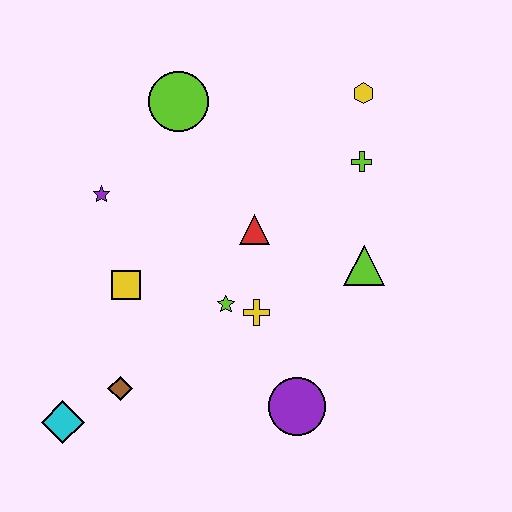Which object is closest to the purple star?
The yellow square is closest to the purple star.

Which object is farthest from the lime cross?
The cyan diamond is farthest from the lime cross.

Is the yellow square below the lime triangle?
Yes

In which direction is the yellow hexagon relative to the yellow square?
The yellow hexagon is to the right of the yellow square.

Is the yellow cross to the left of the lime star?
No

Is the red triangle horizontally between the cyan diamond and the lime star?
No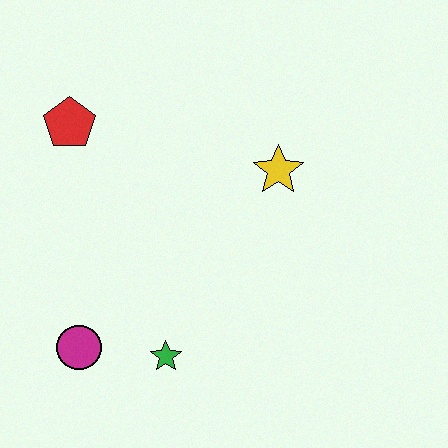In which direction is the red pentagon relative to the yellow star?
The red pentagon is to the left of the yellow star.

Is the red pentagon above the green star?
Yes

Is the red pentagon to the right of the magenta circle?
No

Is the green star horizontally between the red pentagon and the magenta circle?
No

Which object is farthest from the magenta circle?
The yellow star is farthest from the magenta circle.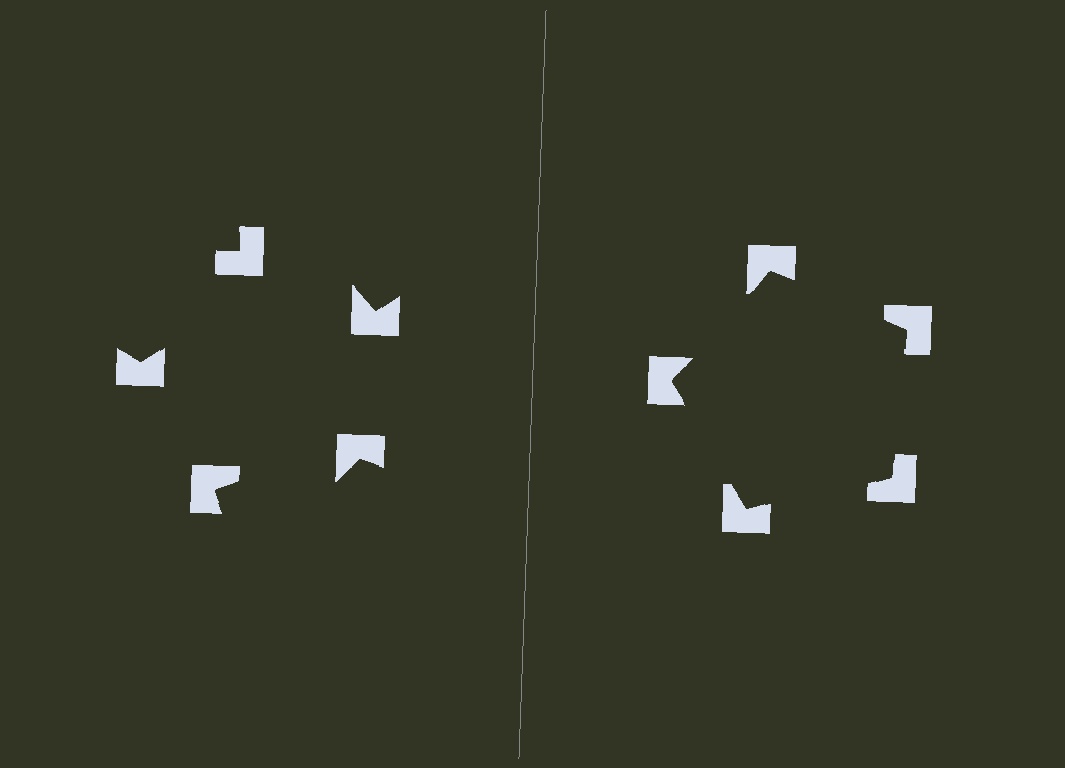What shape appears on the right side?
An illusory pentagon.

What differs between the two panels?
The notched squares are positioned identically on both sides; only the wedge orientations differ. On the right they align to a pentagon; on the left they are misaligned.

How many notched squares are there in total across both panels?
10 — 5 on each side.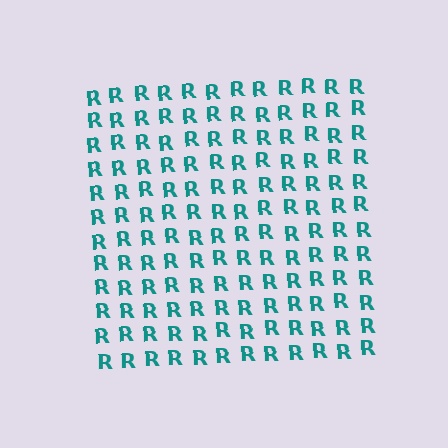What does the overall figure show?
The overall figure shows a square.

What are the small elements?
The small elements are letter R's.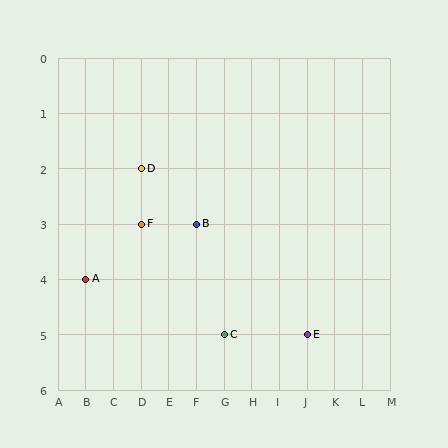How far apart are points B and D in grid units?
Points B and D are 2 columns and 1 row apart (about 2.2 grid units diagonally).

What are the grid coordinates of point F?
Point F is at grid coordinates (D, 3).